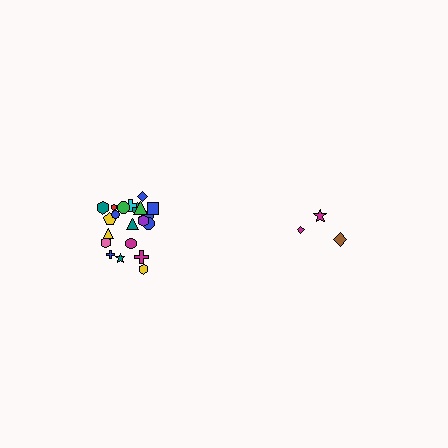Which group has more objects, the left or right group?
The left group.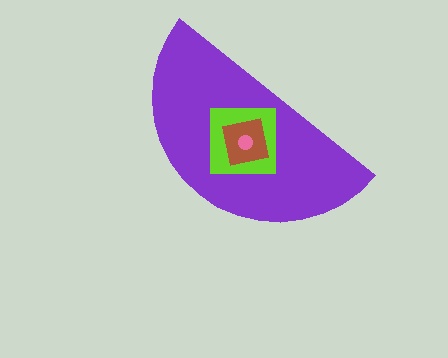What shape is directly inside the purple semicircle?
The lime square.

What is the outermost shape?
The purple semicircle.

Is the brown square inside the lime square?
Yes.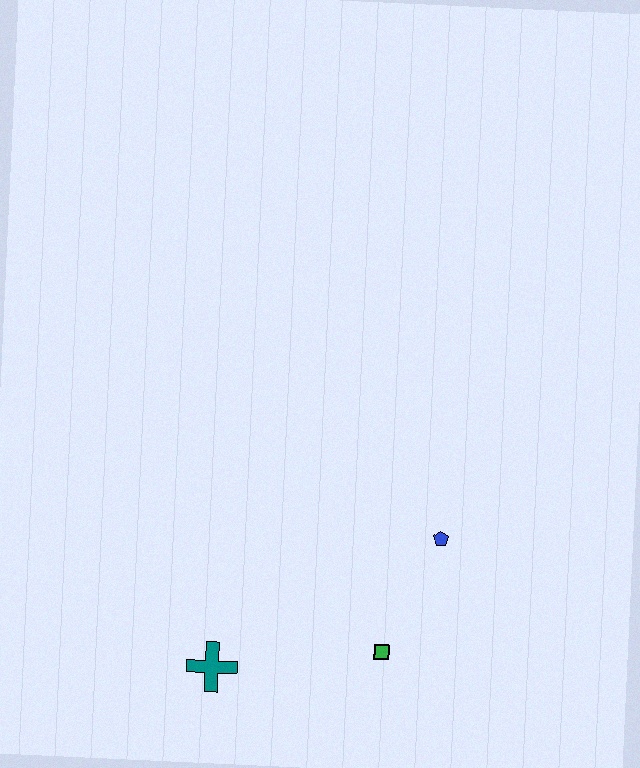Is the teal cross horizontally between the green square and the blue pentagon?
No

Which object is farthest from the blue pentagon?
The teal cross is farthest from the blue pentagon.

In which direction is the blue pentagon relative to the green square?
The blue pentagon is above the green square.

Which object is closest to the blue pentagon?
The green square is closest to the blue pentagon.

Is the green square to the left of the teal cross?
No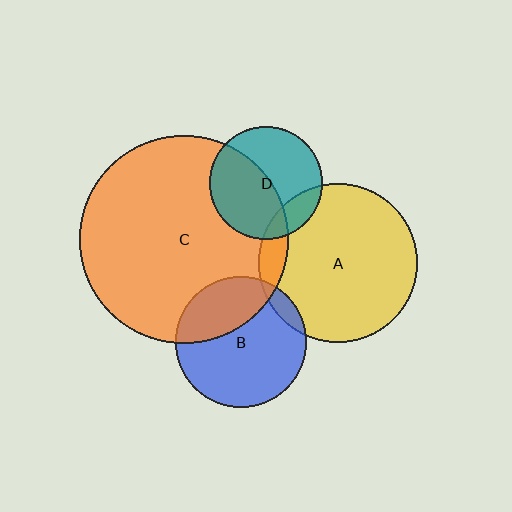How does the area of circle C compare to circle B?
Approximately 2.5 times.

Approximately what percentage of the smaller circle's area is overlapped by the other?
Approximately 50%.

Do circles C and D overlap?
Yes.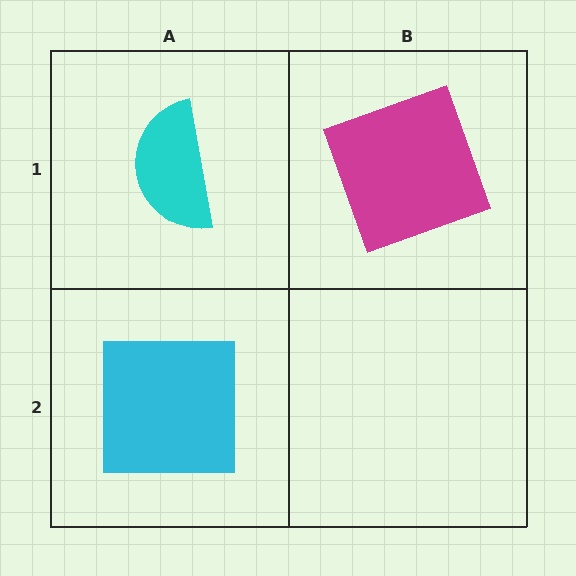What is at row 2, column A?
A cyan square.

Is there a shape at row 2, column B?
No, that cell is empty.